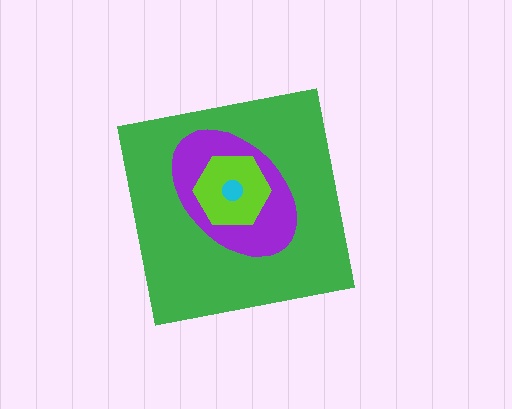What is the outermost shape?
The green square.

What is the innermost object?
The cyan circle.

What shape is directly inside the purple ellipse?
The lime hexagon.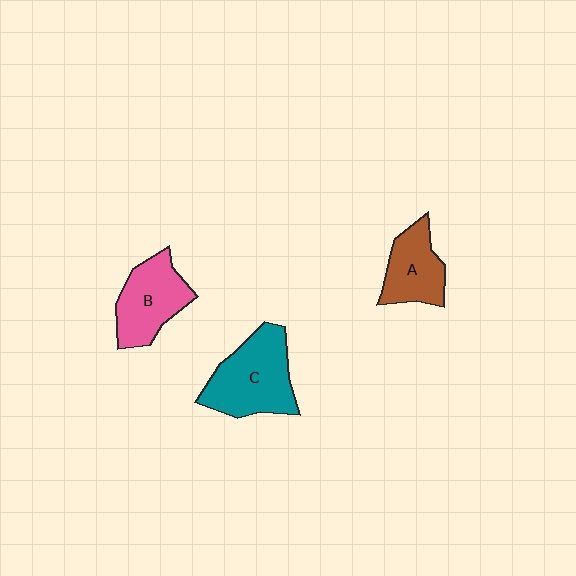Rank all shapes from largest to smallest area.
From largest to smallest: C (teal), B (pink), A (brown).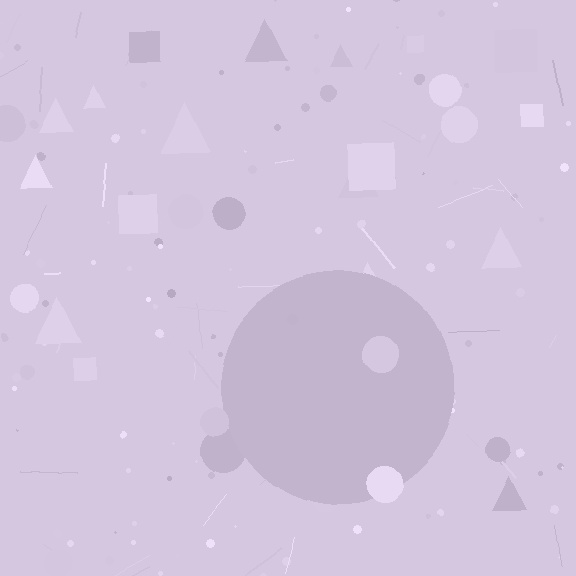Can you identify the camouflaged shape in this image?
The camouflaged shape is a circle.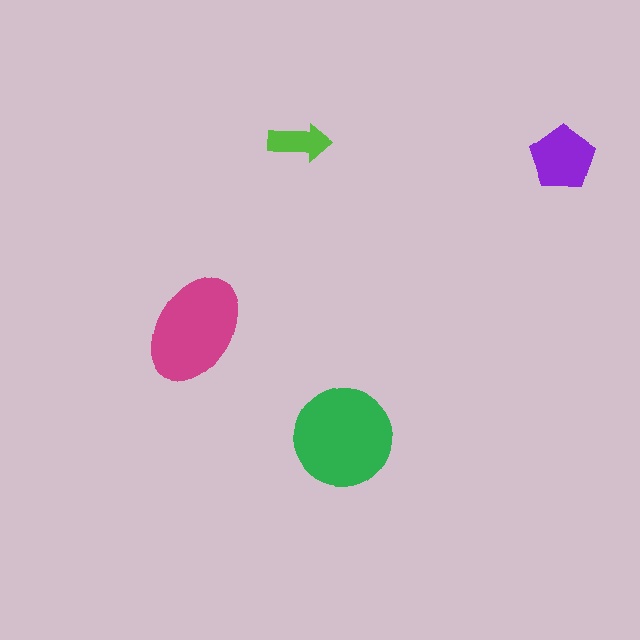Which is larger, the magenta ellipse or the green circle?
The green circle.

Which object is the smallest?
The lime arrow.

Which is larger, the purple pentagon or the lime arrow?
The purple pentagon.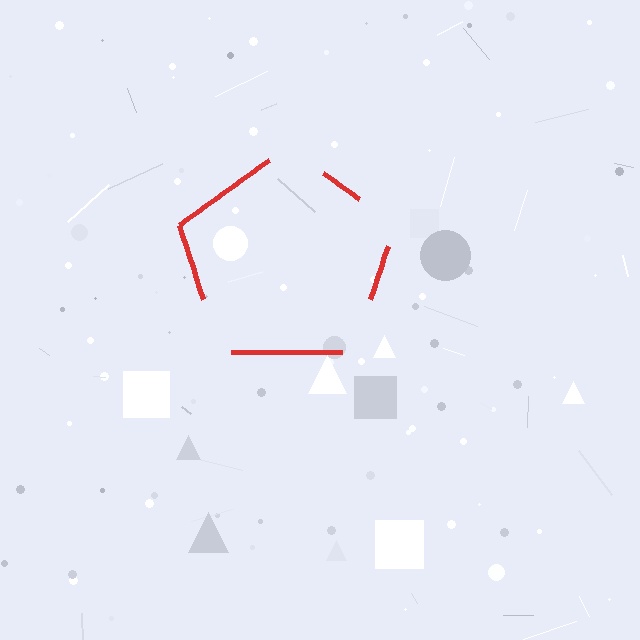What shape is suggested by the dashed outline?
The dashed outline suggests a pentagon.